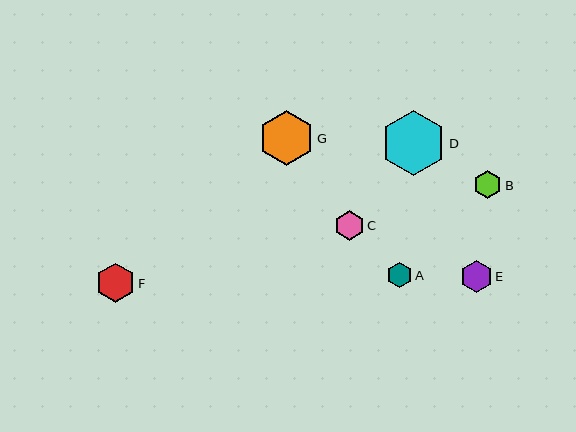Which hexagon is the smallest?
Hexagon A is the smallest with a size of approximately 26 pixels.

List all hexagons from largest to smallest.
From largest to smallest: D, G, F, E, C, B, A.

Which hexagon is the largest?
Hexagon D is the largest with a size of approximately 65 pixels.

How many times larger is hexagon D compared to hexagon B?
Hexagon D is approximately 2.3 times the size of hexagon B.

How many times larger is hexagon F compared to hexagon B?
Hexagon F is approximately 1.4 times the size of hexagon B.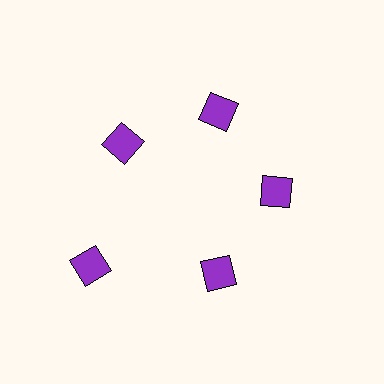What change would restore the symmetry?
The symmetry would be restored by moving it inward, back onto the ring so that all 5 diamonds sit at equal angles and equal distance from the center.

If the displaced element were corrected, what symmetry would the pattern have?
It would have 5-fold rotational symmetry — the pattern would map onto itself every 72 degrees.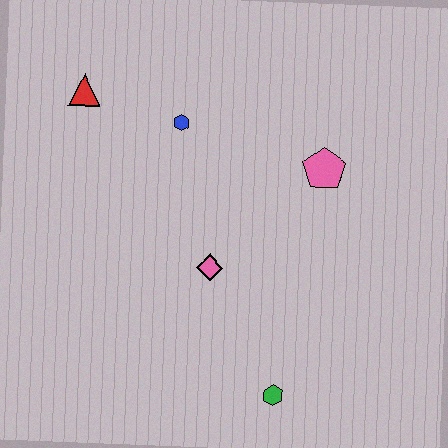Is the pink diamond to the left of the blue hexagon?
No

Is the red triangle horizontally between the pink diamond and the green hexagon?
No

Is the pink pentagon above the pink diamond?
Yes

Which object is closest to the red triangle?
The blue hexagon is closest to the red triangle.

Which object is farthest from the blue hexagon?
The green hexagon is farthest from the blue hexagon.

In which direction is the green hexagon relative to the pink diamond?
The green hexagon is below the pink diamond.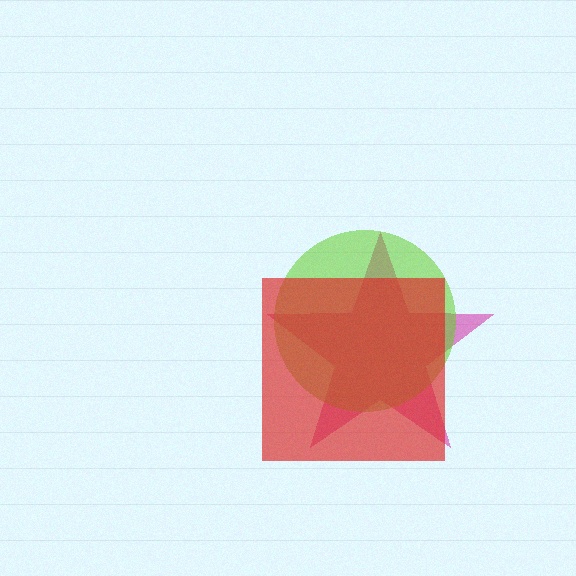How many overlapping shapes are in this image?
There are 3 overlapping shapes in the image.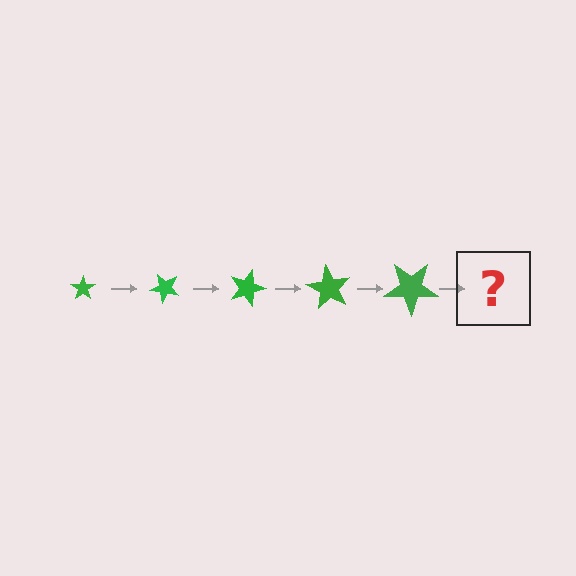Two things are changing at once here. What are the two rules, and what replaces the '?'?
The two rules are that the star grows larger each step and it rotates 45 degrees each step. The '?' should be a star, larger than the previous one and rotated 225 degrees from the start.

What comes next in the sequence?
The next element should be a star, larger than the previous one and rotated 225 degrees from the start.